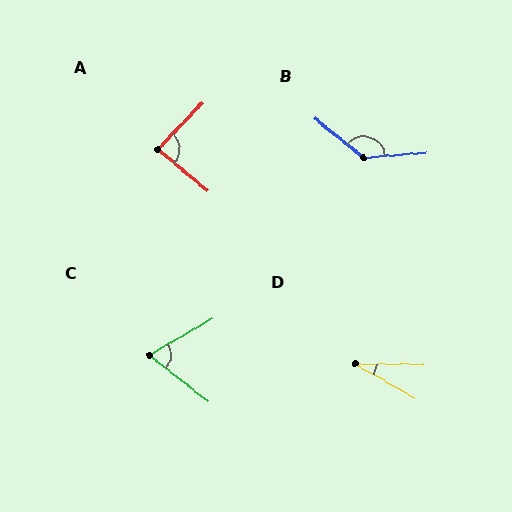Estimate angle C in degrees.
Approximately 69 degrees.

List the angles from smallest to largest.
D (29°), C (69°), A (85°), B (137°).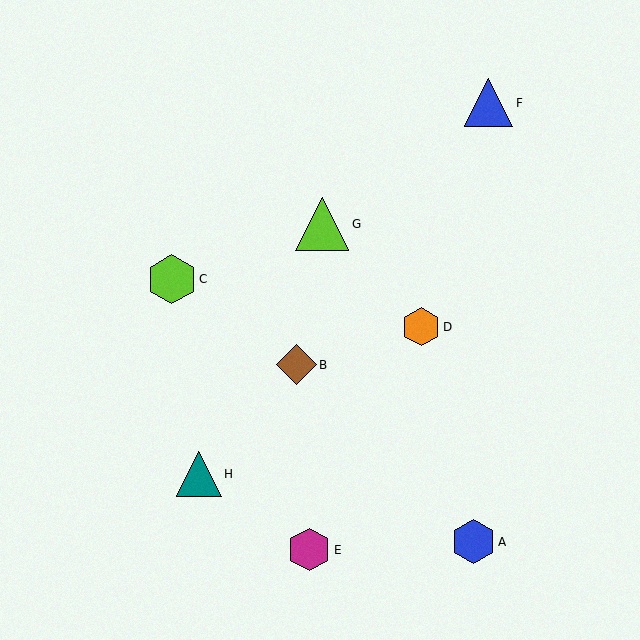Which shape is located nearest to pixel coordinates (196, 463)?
The teal triangle (labeled H) at (199, 474) is nearest to that location.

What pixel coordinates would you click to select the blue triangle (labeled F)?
Click at (489, 103) to select the blue triangle F.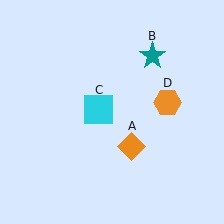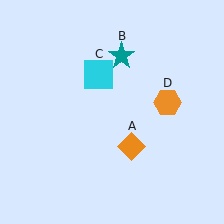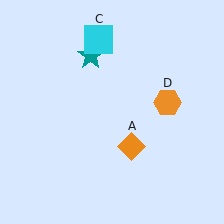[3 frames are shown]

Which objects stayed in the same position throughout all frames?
Orange diamond (object A) and orange hexagon (object D) remained stationary.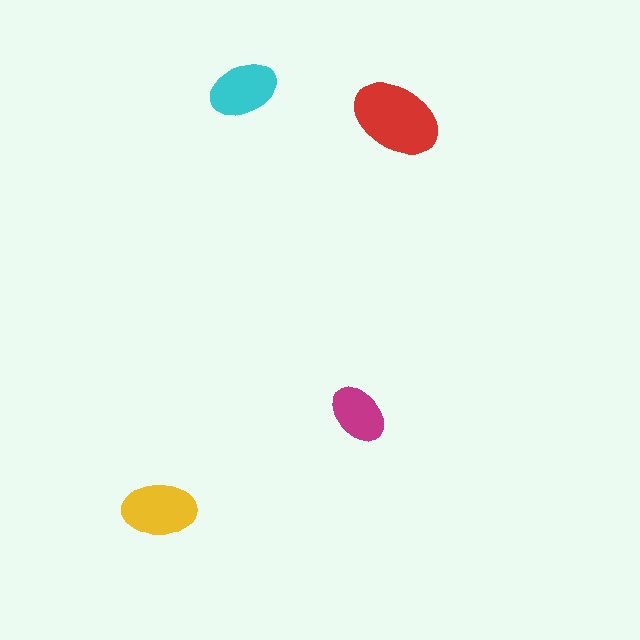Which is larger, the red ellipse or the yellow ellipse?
The red one.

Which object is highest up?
The cyan ellipse is topmost.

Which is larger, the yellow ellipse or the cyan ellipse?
The yellow one.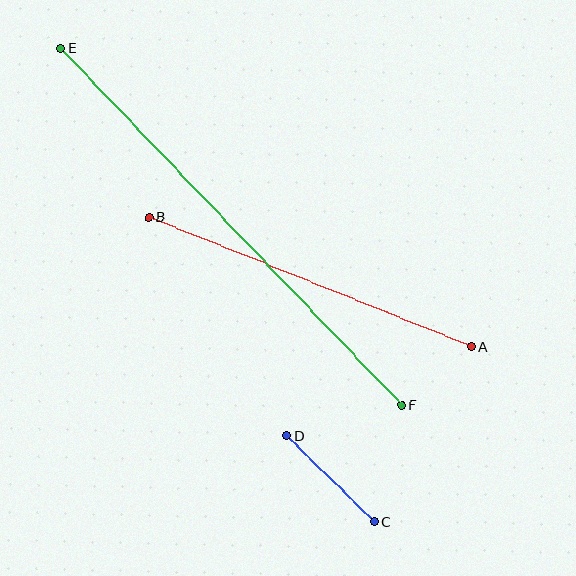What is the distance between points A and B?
The distance is approximately 347 pixels.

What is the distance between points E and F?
The distance is approximately 493 pixels.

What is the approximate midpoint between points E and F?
The midpoint is at approximately (231, 227) pixels.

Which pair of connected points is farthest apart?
Points E and F are farthest apart.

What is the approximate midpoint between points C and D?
The midpoint is at approximately (330, 479) pixels.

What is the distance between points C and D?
The distance is approximately 123 pixels.